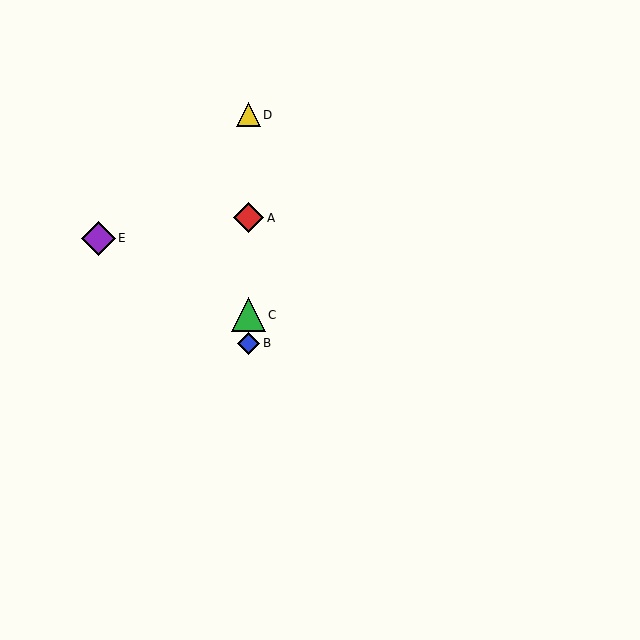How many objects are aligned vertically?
4 objects (A, B, C, D) are aligned vertically.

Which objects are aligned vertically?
Objects A, B, C, D are aligned vertically.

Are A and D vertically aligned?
Yes, both are at x≈248.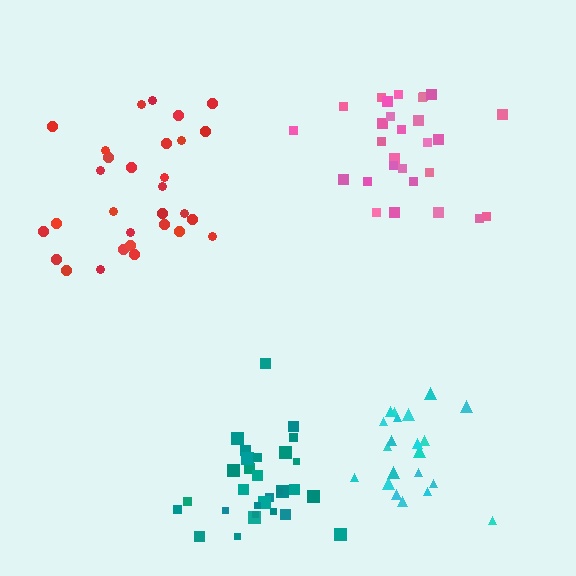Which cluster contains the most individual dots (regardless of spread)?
Teal (32).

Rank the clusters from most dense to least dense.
teal, pink, red, cyan.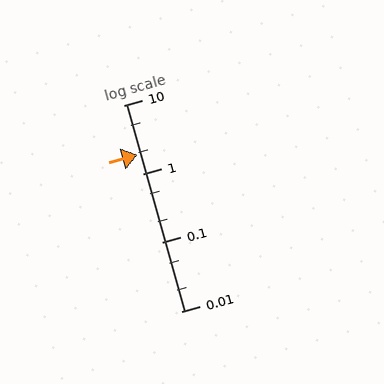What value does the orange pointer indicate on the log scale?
The pointer indicates approximately 1.9.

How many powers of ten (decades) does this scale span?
The scale spans 3 decades, from 0.01 to 10.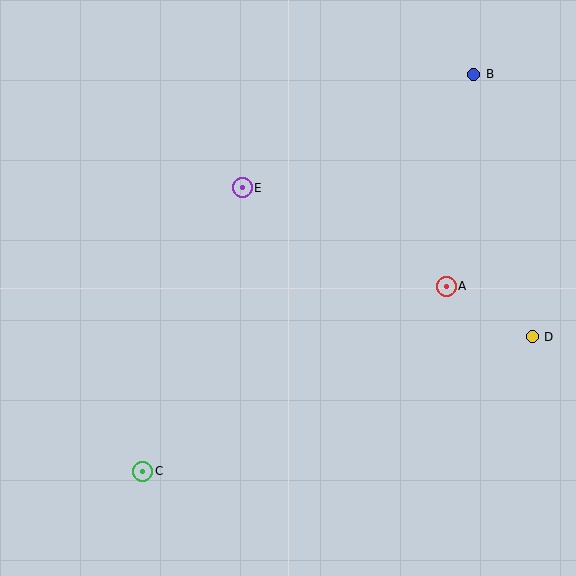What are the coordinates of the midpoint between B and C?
The midpoint between B and C is at (308, 273).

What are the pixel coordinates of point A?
Point A is at (446, 286).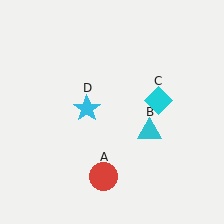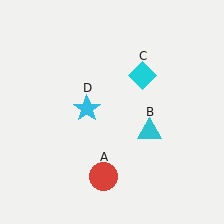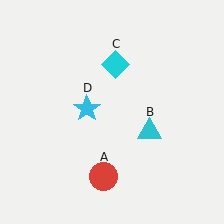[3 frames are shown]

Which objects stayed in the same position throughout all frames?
Red circle (object A) and cyan triangle (object B) and cyan star (object D) remained stationary.